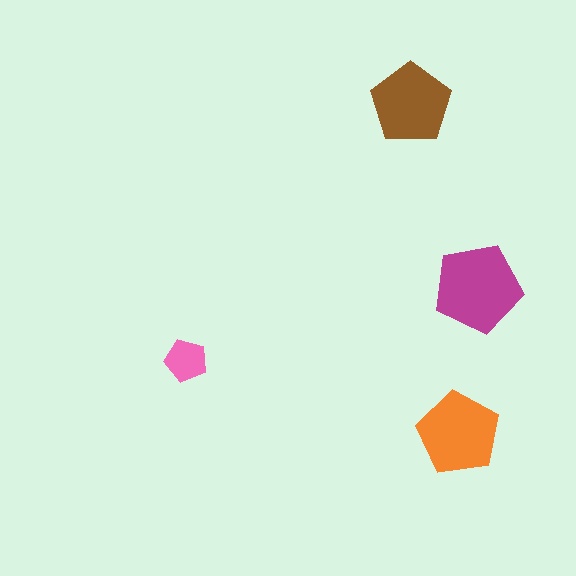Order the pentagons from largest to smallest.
the magenta one, the orange one, the brown one, the pink one.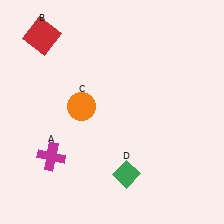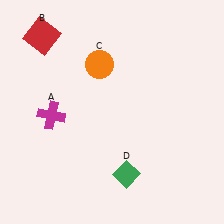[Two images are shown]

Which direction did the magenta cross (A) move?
The magenta cross (A) moved up.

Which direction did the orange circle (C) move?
The orange circle (C) moved up.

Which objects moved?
The objects that moved are: the magenta cross (A), the orange circle (C).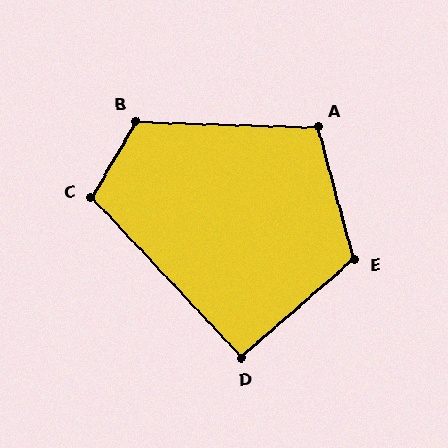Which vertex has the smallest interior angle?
D, at approximately 92 degrees.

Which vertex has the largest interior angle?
B, at approximately 119 degrees.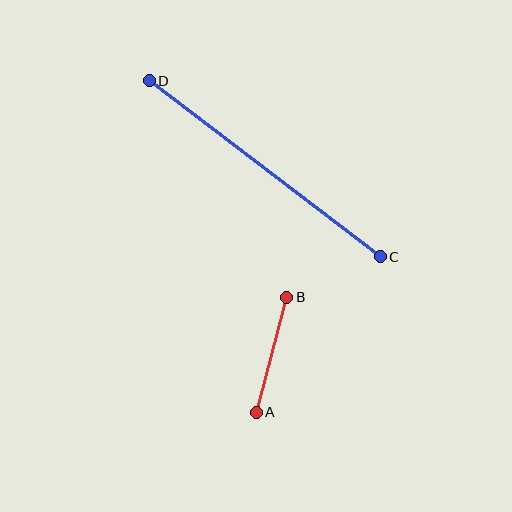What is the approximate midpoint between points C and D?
The midpoint is at approximately (265, 169) pixels.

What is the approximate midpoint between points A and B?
The midpoint is at approximately (271, 355) pixels.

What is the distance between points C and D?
The distance is approximately 291 pixels.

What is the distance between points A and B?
The distance is approximately 119 pixels.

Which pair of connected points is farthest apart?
Points C and D are farthest apart.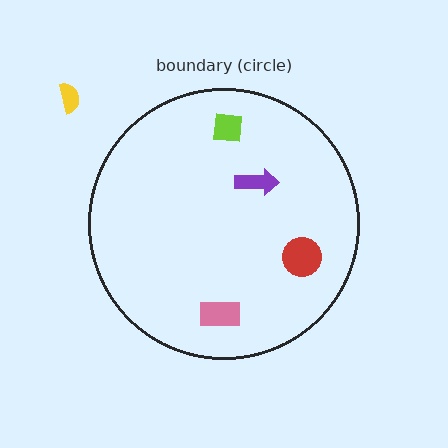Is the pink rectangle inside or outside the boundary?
Inside.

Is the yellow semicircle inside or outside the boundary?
Outside.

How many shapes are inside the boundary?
4 inside, 1 outside.